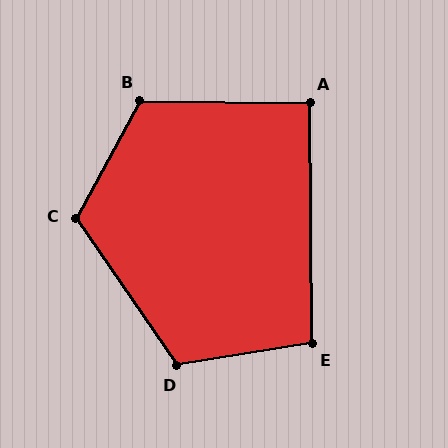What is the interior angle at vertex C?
Approximately 117 degrees (obtuse).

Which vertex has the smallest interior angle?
A, at approximately 91 degrees.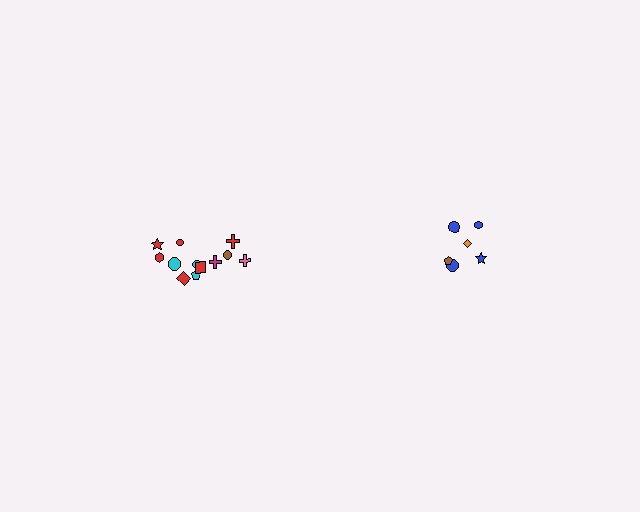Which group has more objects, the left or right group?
The left group.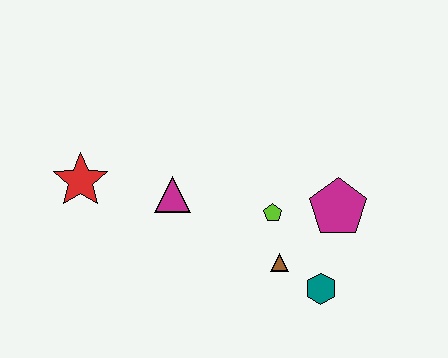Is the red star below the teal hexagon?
No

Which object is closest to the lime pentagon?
The brown triangle is closest to the lime pentagon.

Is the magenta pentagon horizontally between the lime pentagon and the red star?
No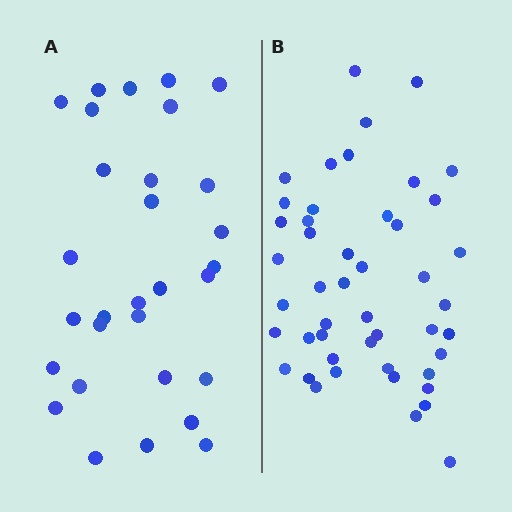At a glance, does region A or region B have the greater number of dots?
Region B (the right region) has more dots.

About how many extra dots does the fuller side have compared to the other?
Region B has approximately 15 more dots than region A.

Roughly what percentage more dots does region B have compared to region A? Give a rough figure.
About 55% more.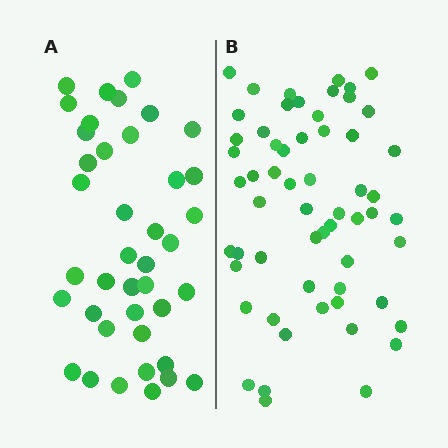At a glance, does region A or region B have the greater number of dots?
Region B (the right region) has more dots.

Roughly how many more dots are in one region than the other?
Region B has approximately 20 more dots than region A.